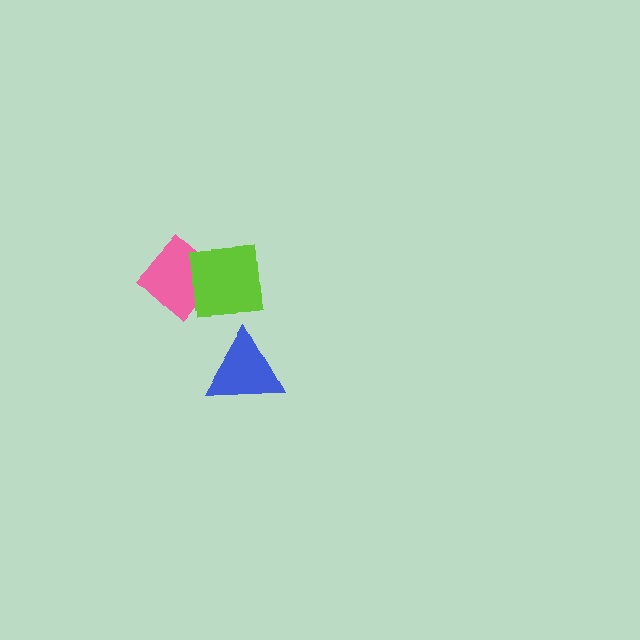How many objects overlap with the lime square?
1 object overlaps with the lime square.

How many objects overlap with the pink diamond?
1 object overlaps with the pink diamond.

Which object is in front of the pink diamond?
The lime square is in front of the pink diamond.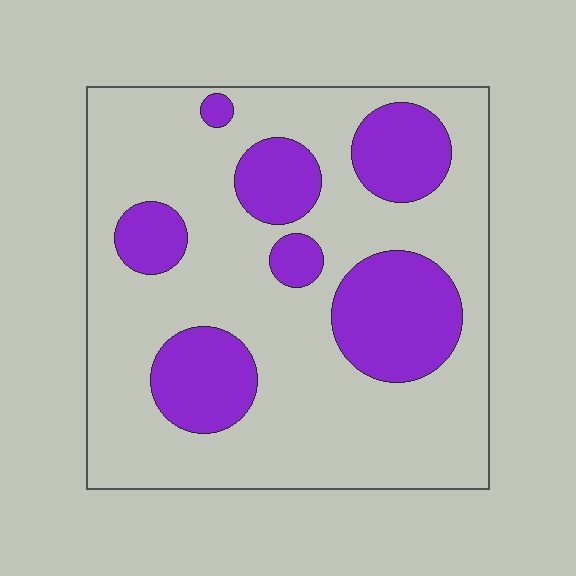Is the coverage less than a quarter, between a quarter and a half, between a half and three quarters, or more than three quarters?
Between a quarter and a half.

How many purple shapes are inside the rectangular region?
7.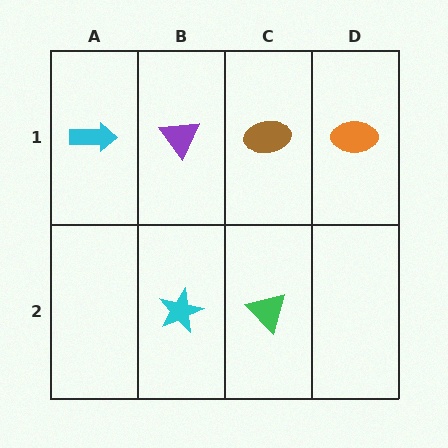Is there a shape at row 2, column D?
No, that cell is empty.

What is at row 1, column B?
A purple triangle.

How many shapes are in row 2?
2 shapes.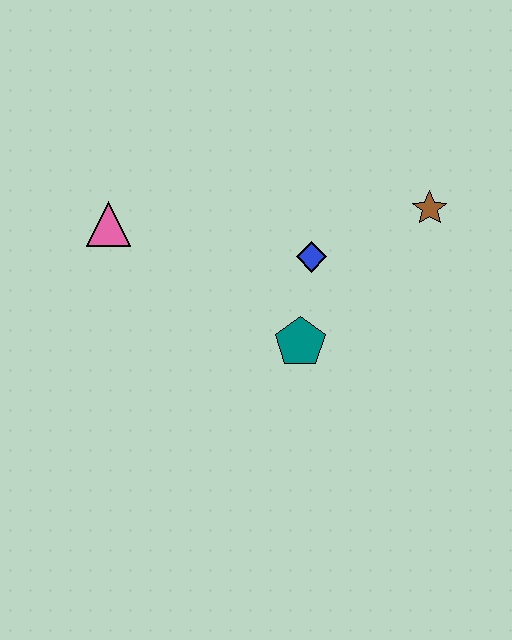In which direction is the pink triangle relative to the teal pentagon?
The pink triangle is to the left of the teal pentagon.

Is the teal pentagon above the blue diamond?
No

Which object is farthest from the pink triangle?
The brown star is farthest from the pink triangle.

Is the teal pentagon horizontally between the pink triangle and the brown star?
Yes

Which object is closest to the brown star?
The blue diamond is closest to the brown star.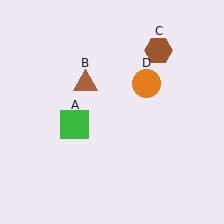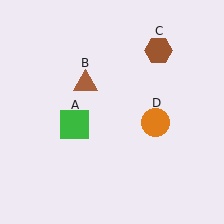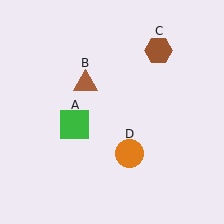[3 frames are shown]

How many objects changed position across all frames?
1 object changed position: orange circle (object D).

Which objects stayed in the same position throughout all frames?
Green square (object A) and brown triangle (object B) and brown hexagon (object C) remained stationary.